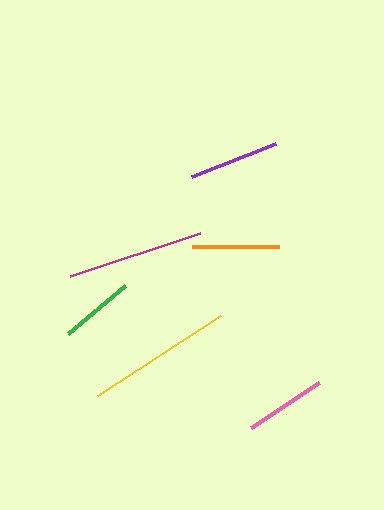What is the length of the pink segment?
The pink segment is approximately 81 pixels long.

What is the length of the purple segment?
The purple segment is approximately 90 pixels long.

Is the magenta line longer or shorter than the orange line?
The magenta line is longer than the orange line.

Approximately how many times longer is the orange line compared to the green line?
The orange line is approximately 1.2 times the length of the green line.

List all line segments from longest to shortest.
From longest to shortest: yellow, magenta, purple, orange, pink, green.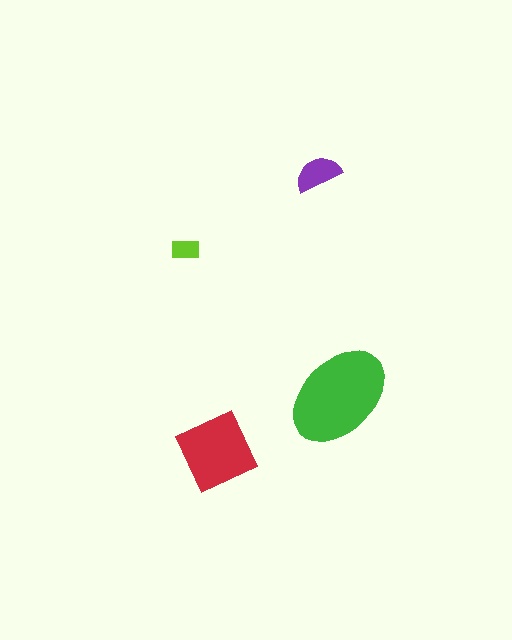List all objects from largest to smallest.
The green ellipse, the red square, the purple semicircle, the lime rectangle.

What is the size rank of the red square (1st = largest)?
2nd.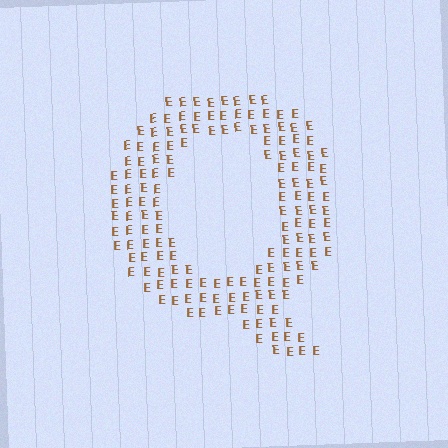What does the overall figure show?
The overall figure shows the letter Q.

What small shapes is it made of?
It is made of small letter E's.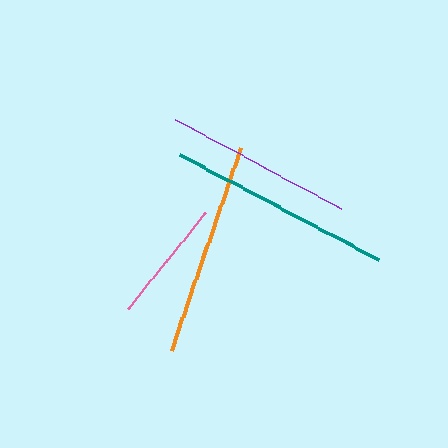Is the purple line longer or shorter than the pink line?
The purple line is longer than the pink line.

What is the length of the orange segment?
The orange segment is approximately 214 pixels long.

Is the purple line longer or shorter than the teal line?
The teal line is longer than the purple line.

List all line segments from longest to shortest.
From longest to shortest: teal, orange, purple, pink.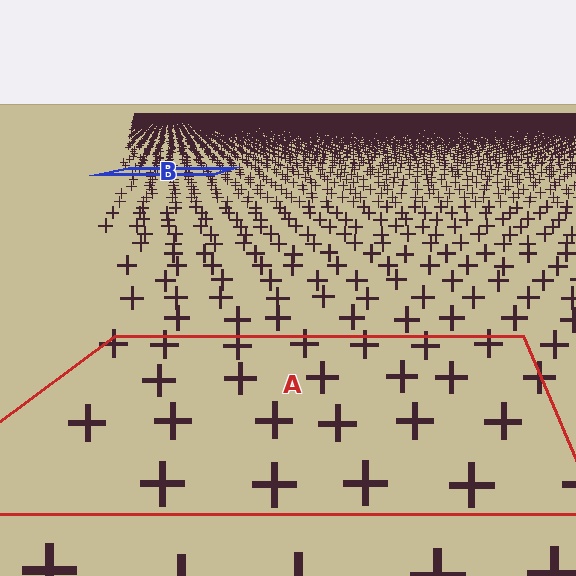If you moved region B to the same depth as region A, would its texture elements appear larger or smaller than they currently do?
They would appear larger. At a closer depth, the same texture elements are projected at a bigger on-screen size.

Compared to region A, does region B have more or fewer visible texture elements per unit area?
Region B has more texture elements per unit area — they are packed more densely because it is farther away.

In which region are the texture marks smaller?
The texture marks are smaller in region B, because it is farther away.